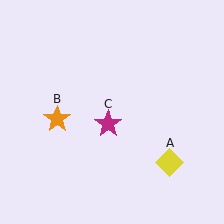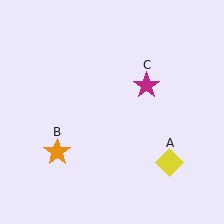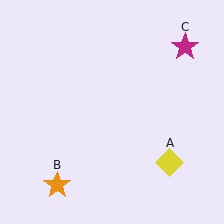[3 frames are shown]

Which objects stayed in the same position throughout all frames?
Yellow diamond (object A) remained stationary.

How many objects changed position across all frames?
2 objects changed position: orange star (object B), magenta star (object C).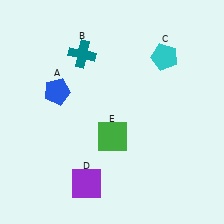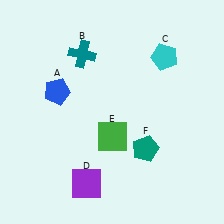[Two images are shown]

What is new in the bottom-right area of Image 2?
A teal pentagon (F) was added in the bottom-right area of Image 2.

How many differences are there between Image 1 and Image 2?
There is 1 difference between the two images.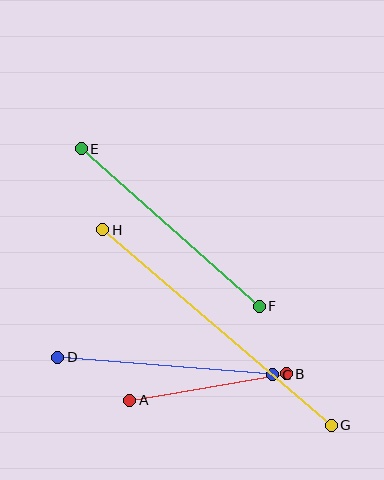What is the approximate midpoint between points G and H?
The midpoint is at approximately (217, 328) pixels.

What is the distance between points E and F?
The distance is approximately 238 pixels.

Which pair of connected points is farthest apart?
Points G and H are farthest apart.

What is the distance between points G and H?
The distance is approximately 301 pixels.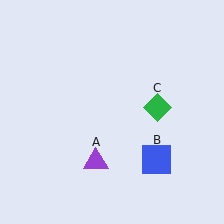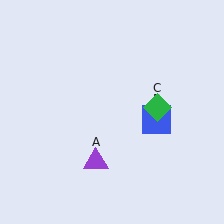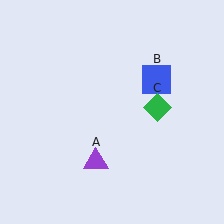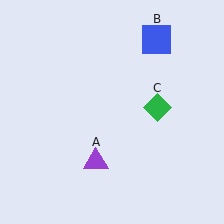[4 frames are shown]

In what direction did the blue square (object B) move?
The blue square (object B) moved up.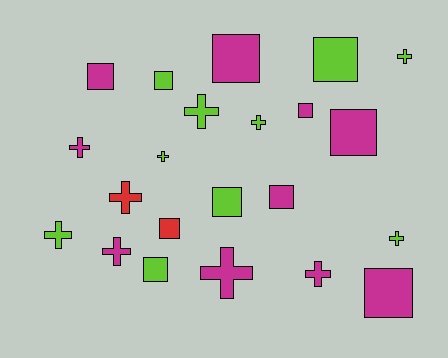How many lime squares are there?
There are 4 lime squares.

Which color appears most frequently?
Lime, with 10 objects.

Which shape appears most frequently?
Cross, with 11 objects.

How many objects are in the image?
There are 22 objects.